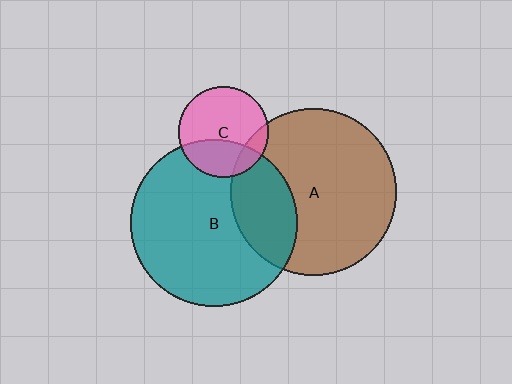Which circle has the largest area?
Circle B (teal).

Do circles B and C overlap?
Yes.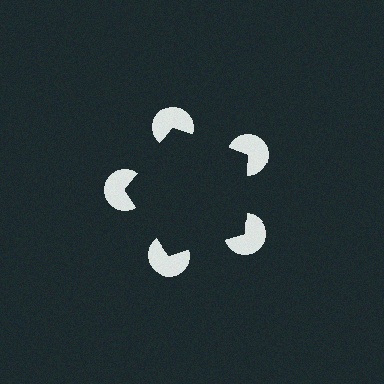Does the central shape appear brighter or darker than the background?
It typically appears slightly darker than the background, even though no actual brightness change is drawn.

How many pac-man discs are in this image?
There are 5 — one at each vertex of the illusory pentagon.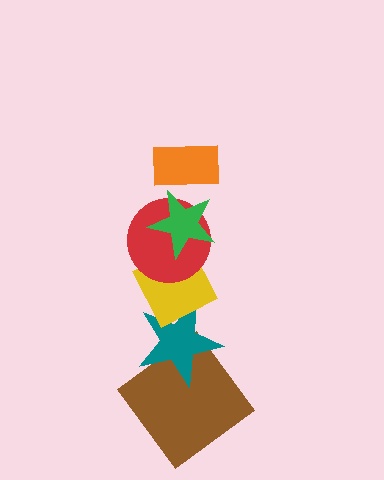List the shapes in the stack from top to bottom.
From top to bottom: the orange rectangle, the green star, the red circle, the yellow diamond, the teal star, the brown diamond.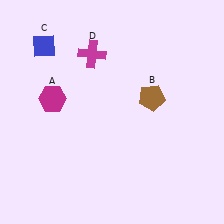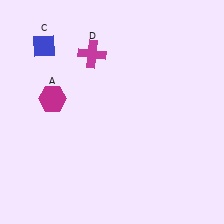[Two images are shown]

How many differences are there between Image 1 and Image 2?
There is 1 difference between the two images.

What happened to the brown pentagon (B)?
The brown pentagon (B) was removed in Image 2. It was in the top-right area of Image 1.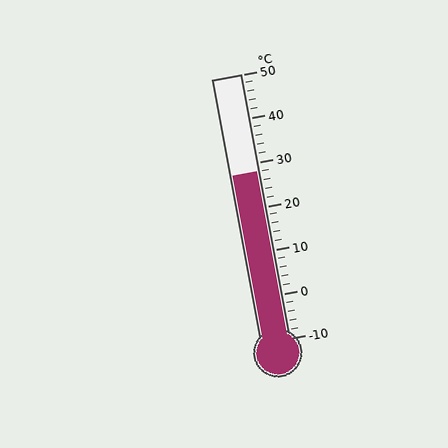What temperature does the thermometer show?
The thermometer shows approximately 28°C.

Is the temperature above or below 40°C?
The temperature is below 40°C.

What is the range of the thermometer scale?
The thermometer scale ranges from -10°C to 50°C.